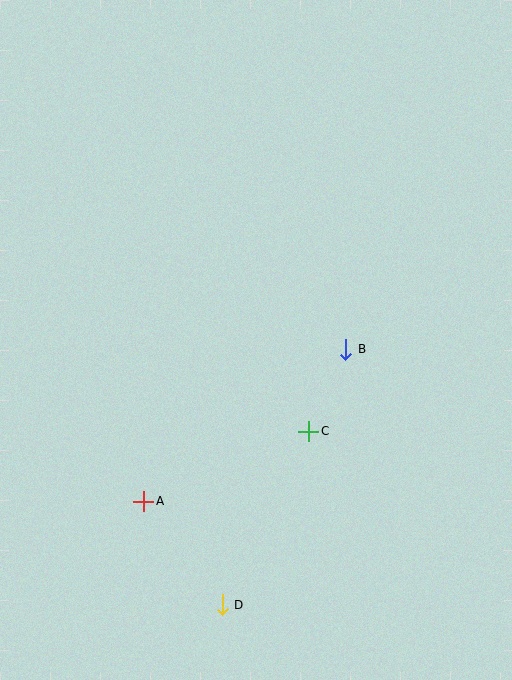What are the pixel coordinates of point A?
Point A is at (144, 501).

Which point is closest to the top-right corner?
Point B is closest to the top-right corner.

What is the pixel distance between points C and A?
The distance between C and A is 179 pixels.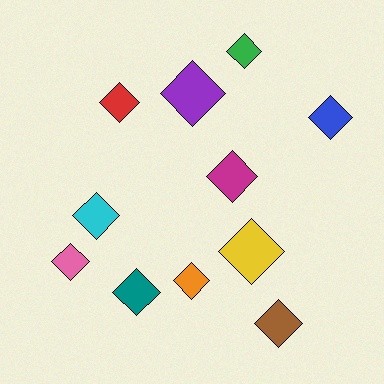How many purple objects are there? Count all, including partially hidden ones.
There is 1 purple object.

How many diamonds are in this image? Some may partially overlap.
There are 11 diamonds.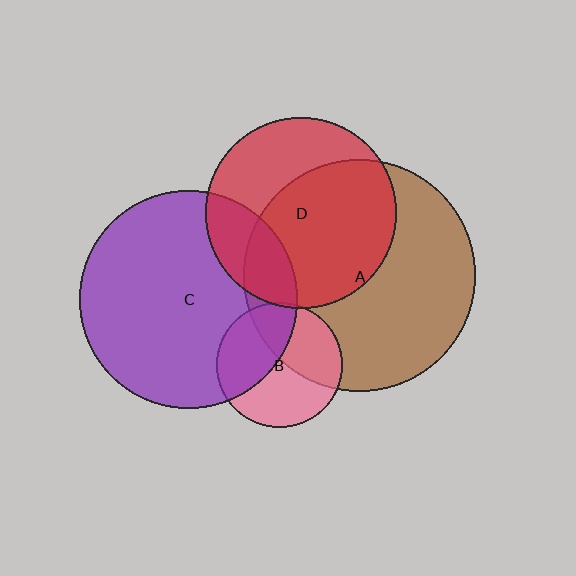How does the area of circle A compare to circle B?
Approximately 3.4 times.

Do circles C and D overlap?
Yes.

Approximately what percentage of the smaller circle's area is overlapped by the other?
Approximately 20%.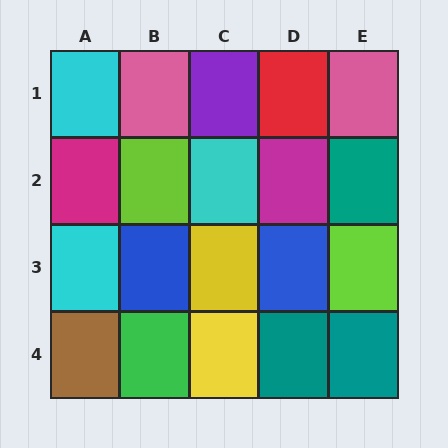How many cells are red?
1 cell is red.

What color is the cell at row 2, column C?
Cyan.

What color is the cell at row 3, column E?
Lime.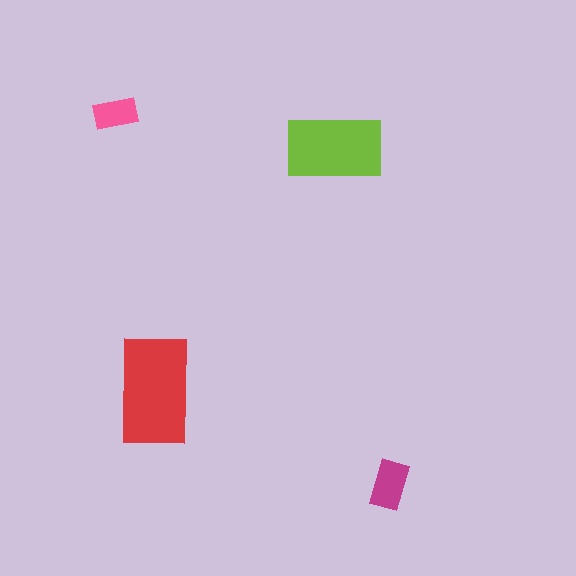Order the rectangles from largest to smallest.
the red one, the lime one, the magenta one, the pink one.